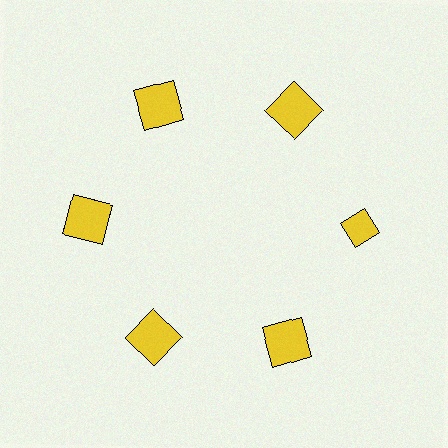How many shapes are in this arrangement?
There are 6 shapes arranged in a ring pattern.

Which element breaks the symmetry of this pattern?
The yellow diamond at roughly the 3 o'clock position breaks the symmetry. All other shapes are yellow squares.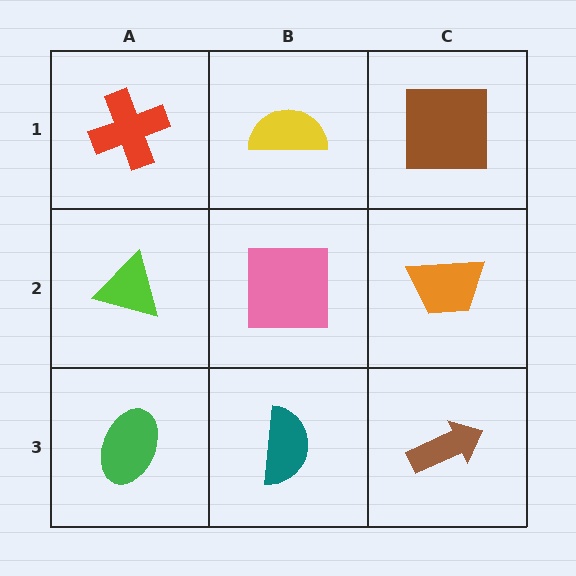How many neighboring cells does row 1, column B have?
3.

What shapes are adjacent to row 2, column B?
A yellow semicircle (row 1, column B), a teal semicircle (row 3, column B), a lime triangle (row 2, column A), an orange trapezoid (row 2, column C).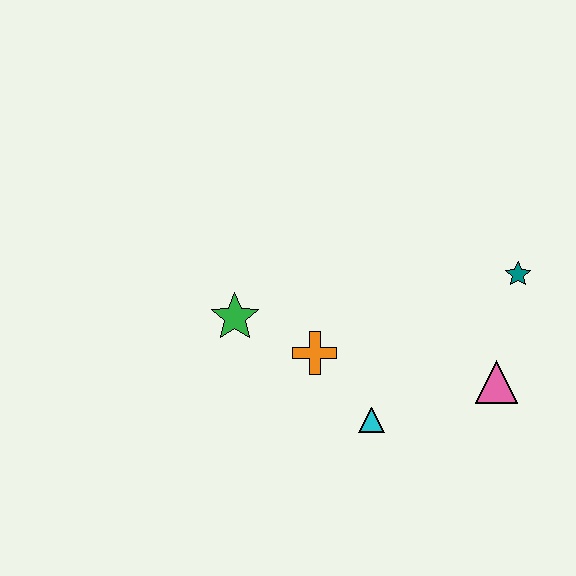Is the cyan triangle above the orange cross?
No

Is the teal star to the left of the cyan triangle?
No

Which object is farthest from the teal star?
The green star is farthest from the teal star.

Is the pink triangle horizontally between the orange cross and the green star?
No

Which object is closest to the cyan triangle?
The orange cross is closest to the cyan triangle.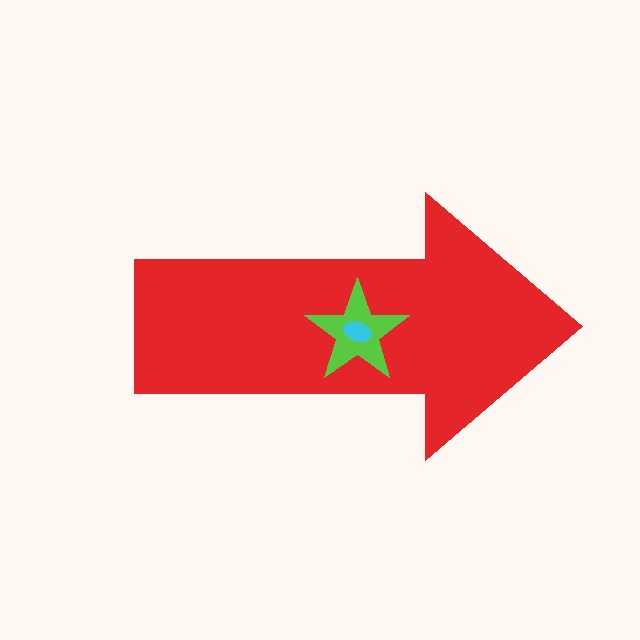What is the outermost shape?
The red arrow.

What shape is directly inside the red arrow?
The lime star.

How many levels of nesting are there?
3.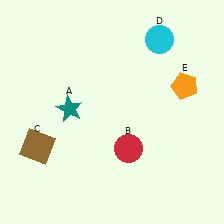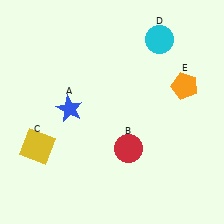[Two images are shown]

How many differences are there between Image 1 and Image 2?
There are 2 differences between the two images.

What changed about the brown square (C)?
In Image 1, C is brown. In Image 2, it changed to yellow.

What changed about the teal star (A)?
In Image 1, A is teal. In Image 2, it changed to blue.